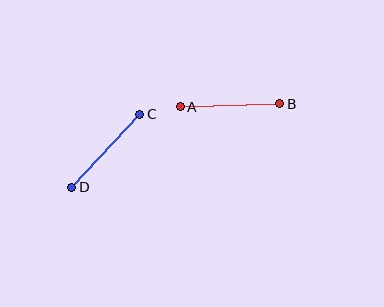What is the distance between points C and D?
The distance is approximately 100 pixels.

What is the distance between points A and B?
The distance is approximately 100 pixels.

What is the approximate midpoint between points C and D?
The midpoint is at approximately (106, 151) pixels.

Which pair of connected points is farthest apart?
Points A and B are farthest apart.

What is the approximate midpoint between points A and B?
The midpoint is at approximately (230, 105) pixels.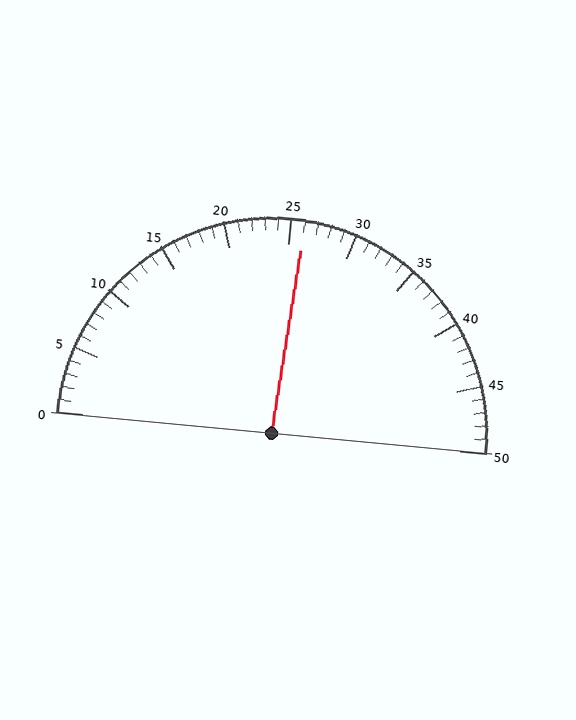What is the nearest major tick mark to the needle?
The nearest major tick mark is 25.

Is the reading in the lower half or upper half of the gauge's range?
The reading is in the upper half of the range (0 to 50).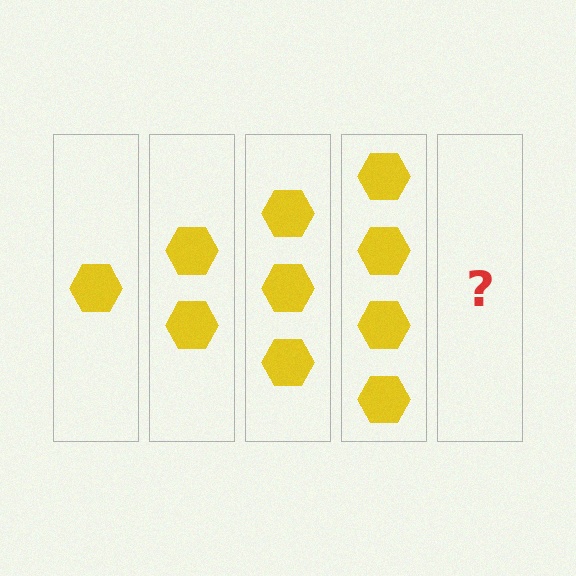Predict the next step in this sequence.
The next step is 5 hexagons.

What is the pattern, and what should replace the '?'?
The pattern is that each step adds one more hexagon. The '?' should be 5 hexagons.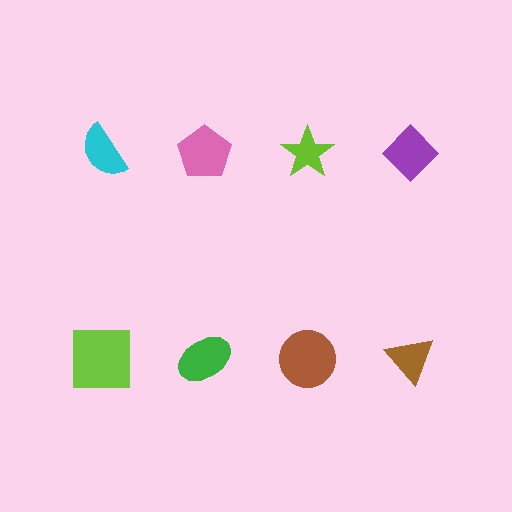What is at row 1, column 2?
A pink pentagon.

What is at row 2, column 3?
A brown circle.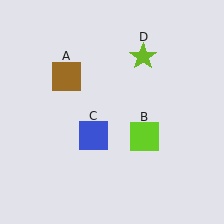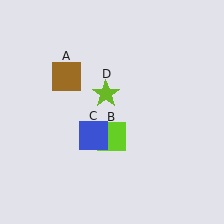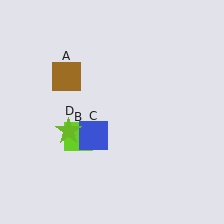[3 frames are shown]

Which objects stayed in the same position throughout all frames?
Brown square (object A) and blue square (object C) remained stationary.